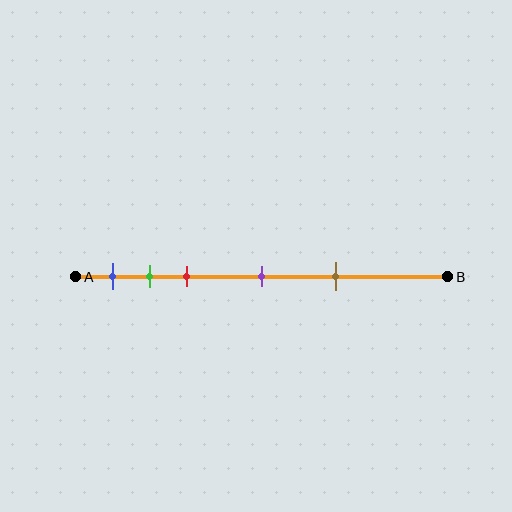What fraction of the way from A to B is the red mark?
The red mark is approximately 30% (0.3) of the way from A to B.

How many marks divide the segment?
There are 5 marks dividing the segment.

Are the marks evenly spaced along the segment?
No, the marks are not evenly spaced.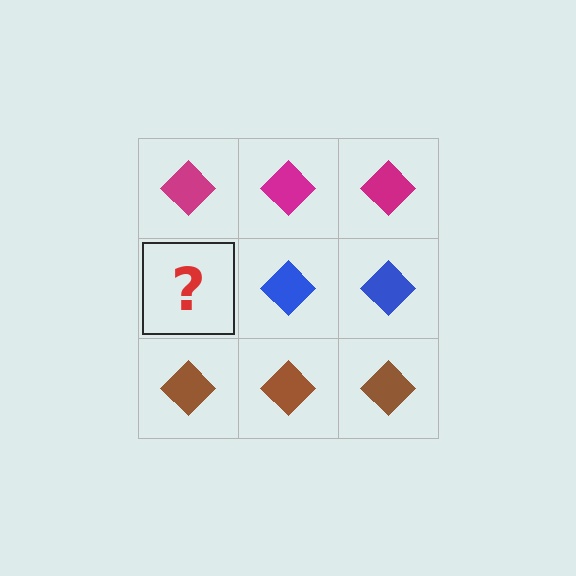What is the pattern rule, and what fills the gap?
The rule is that each row has a consistent color. The gap should be filled with a blue diamond.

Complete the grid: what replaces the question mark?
The question mark should be replaced with a blue diamond.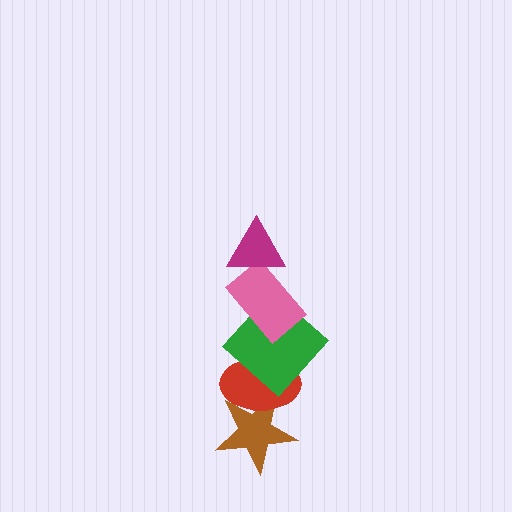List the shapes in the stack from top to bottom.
From top to bottom: the magenta triangle, the pink rectangle, the green diamond, the red ellipse, the brown star.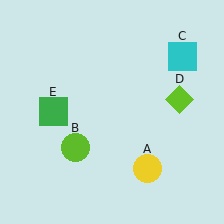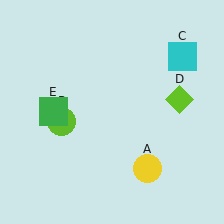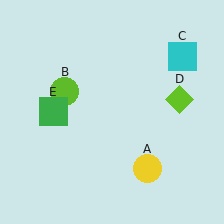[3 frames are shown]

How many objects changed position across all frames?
1 object changed position: lime circle (object B).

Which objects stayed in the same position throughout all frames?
Yellow circle (object A) and cyan square (object C) and lime diamond (object D) and green square (object E) remained stationary.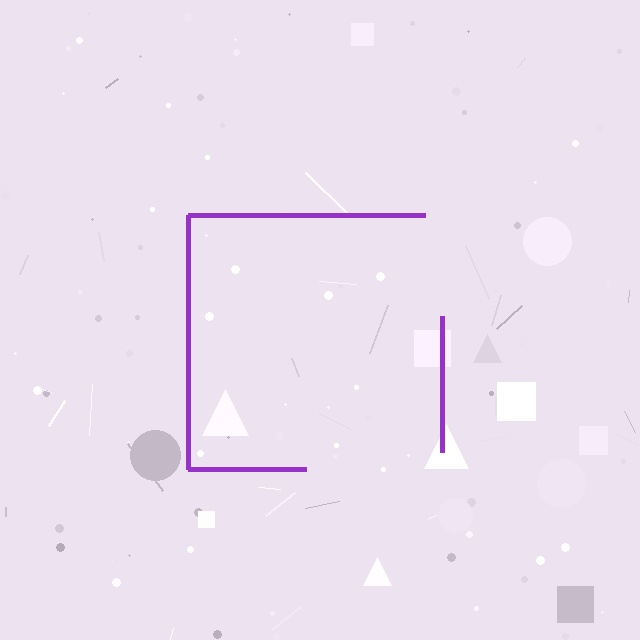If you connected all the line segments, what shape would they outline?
They would outline a square.